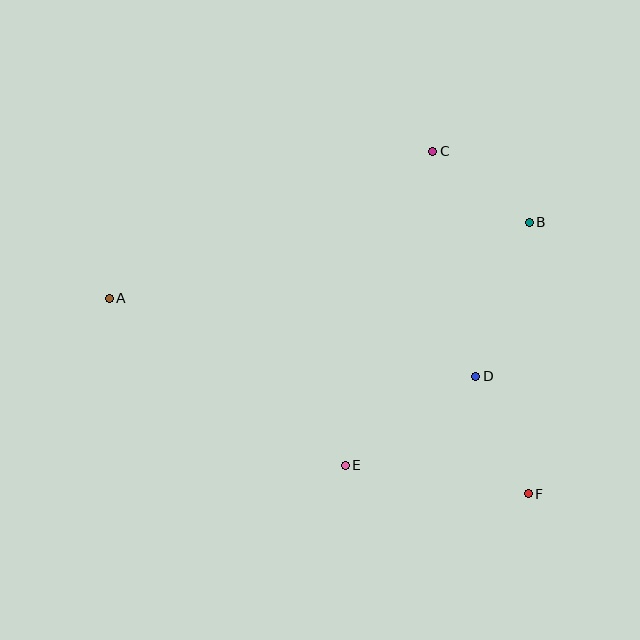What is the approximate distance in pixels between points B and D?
The distance between B and D is approximately 163 pixels.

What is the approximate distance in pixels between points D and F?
The distance between D and F is approximately 129 pixels.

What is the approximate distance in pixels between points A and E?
The distance between A and E is approximately 289 pixels.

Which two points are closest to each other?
Points B and C are closest to each other.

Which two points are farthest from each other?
Points A and F are farthest from each other.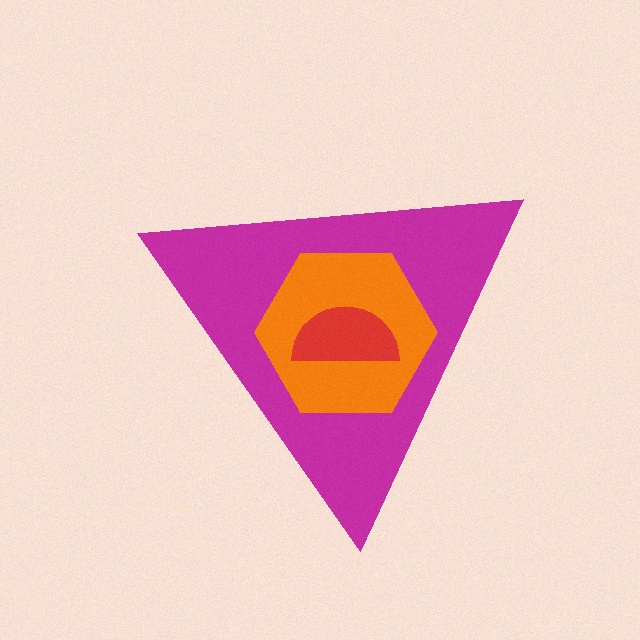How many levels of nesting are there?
3.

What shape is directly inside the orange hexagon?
The red semicircle.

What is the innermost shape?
The red semicircle.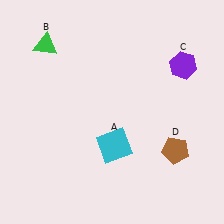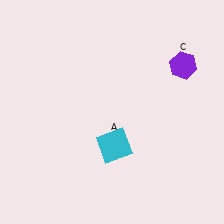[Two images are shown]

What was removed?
The green triangle (B), the brown pentagon (D) were removed in Image 2.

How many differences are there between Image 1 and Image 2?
There are 2 differences between the two images.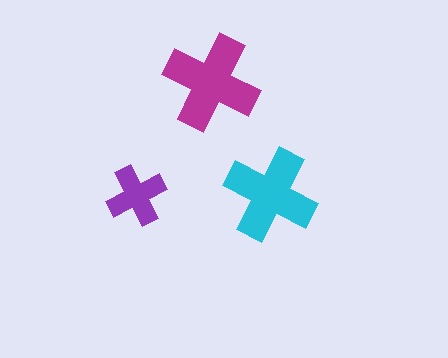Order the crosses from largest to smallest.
the magenta one, the cyan one, the purple one.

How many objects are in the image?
There are 3 objects in the image.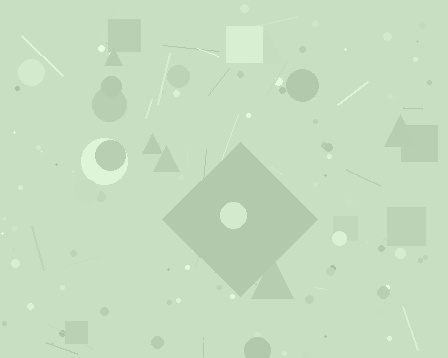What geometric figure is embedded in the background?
A diamond is embedded in the background.